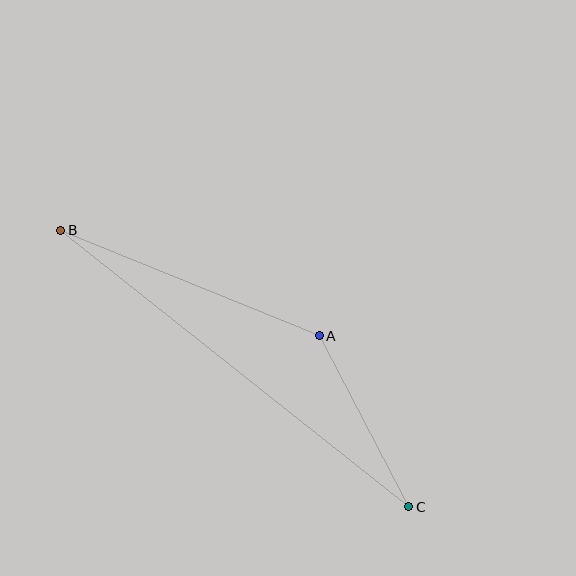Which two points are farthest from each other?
Points B and C are farthest from each other.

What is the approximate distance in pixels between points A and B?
The distance between A and B is approximately 279 pixels.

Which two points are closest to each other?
Points A and C are closest to each other.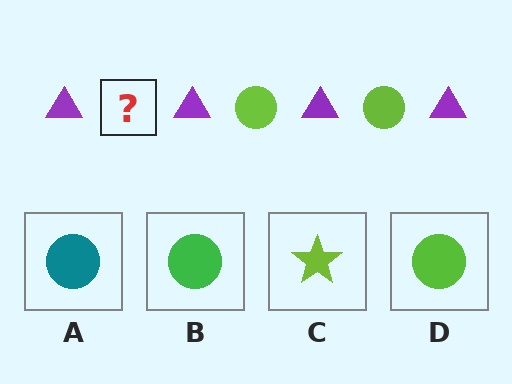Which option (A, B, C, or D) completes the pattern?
D.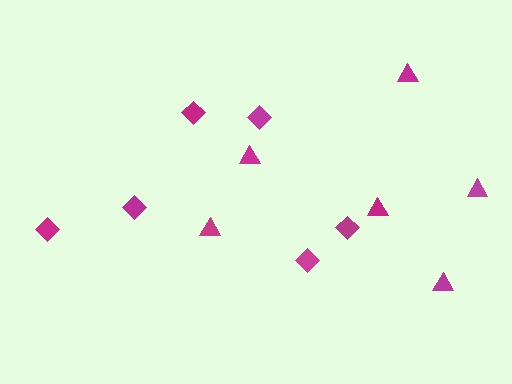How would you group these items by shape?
There are 2 groups: one group of triangles (6) and one group of diamonds (6).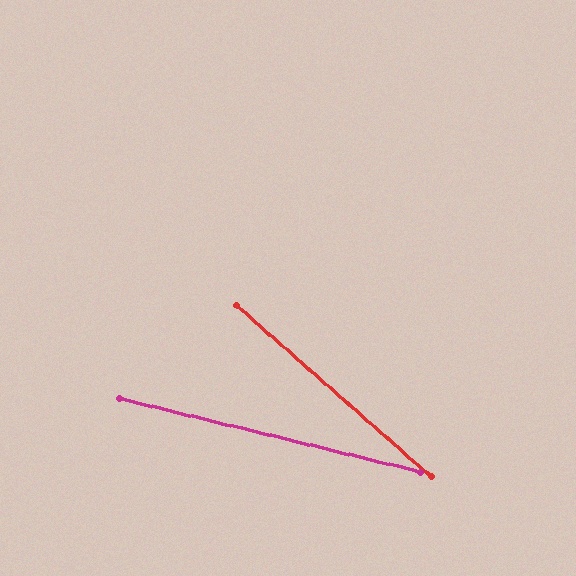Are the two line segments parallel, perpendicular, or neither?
Neither parallel nor perpendicular — they differ by about 28°.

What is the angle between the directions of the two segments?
Approximately 28 degrees.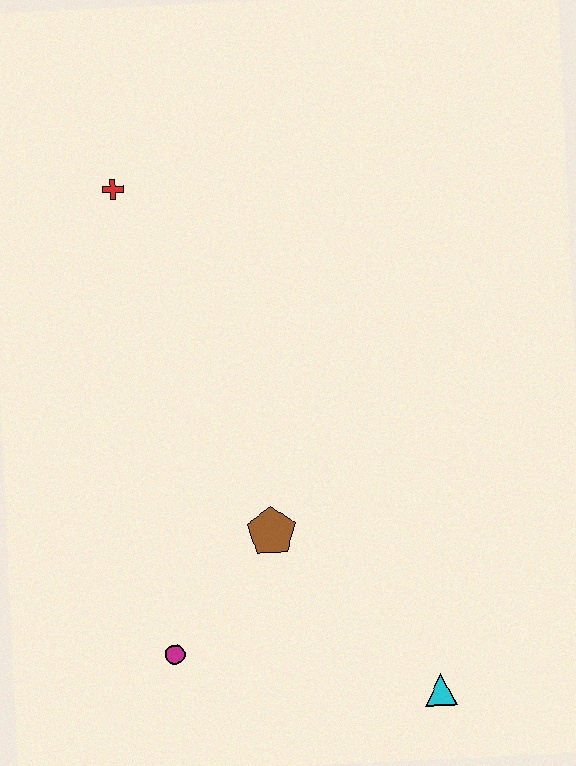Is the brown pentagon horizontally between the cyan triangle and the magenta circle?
Yes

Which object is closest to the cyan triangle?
The brown pentagon is closest to the cyan triangle.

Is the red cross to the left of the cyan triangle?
Yes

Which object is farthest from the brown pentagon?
The red cross is farthest from the brown pentagon.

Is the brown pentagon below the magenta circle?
No